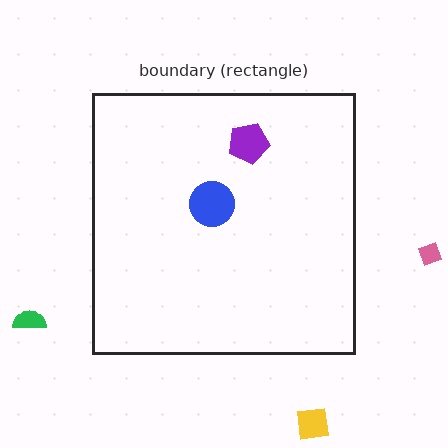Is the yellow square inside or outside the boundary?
Outside.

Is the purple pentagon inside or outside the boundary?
Inside.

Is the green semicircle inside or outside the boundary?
Outside.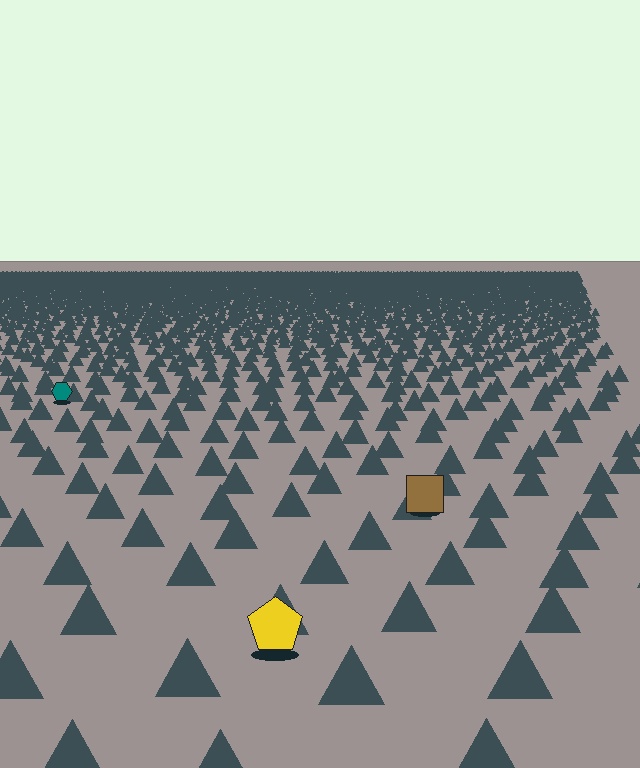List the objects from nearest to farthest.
From nearest to farthest: the yellow pentagon, the brown square, the teal hexagon.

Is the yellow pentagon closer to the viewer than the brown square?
Yes. The yellow pentagon is closer — you can tell from the texture gradient: the ground texture is coarser near it.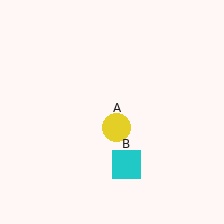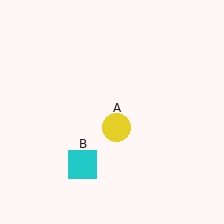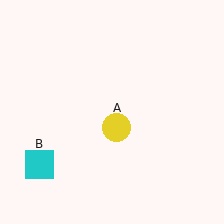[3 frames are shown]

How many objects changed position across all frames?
1 object changed position: cyan square (object B).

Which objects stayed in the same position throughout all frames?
Yellow circle (object A) remained stationary.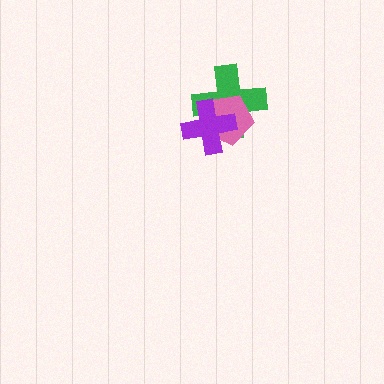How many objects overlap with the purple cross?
2 objects overlap with the purple cross.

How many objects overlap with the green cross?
2 objects overlap with the green cross.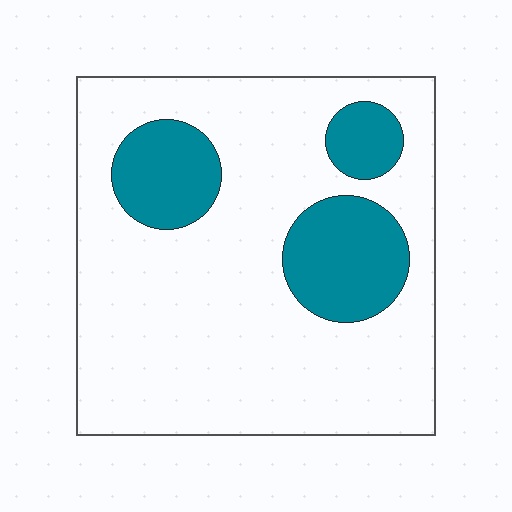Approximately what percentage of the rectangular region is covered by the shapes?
Approximately 20%.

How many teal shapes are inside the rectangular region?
3.